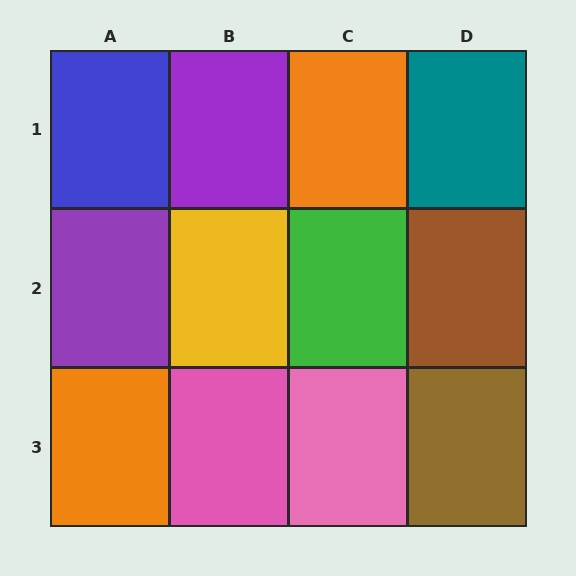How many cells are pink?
2 cells are pink.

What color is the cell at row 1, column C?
Orange.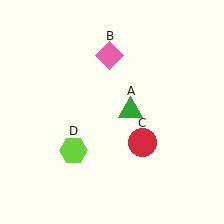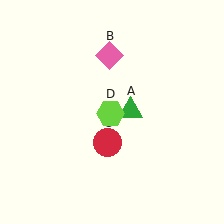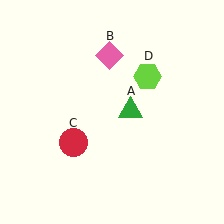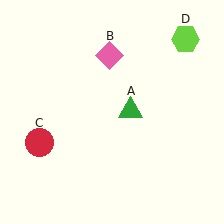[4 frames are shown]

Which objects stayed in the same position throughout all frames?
Green triangle (object A) and pink diamond (object B) remained stationary.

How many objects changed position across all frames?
2 objects changed position: red circle (object C), lime hexagon (object D).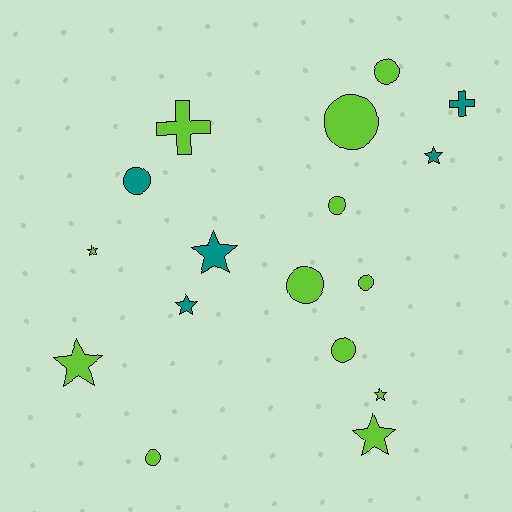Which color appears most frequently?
Lime, with 12 objects.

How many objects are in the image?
There are 17 objects.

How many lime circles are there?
There are 7 lime circles.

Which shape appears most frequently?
Circle, with 8 objects.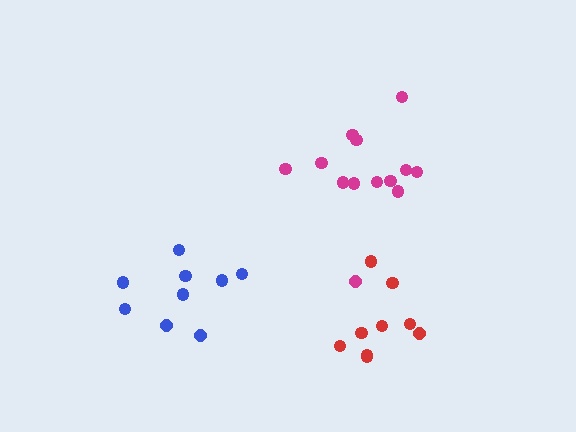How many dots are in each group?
Group 1: 13 dots, Group 2: 9 dots, Group 3: 9 dots (31 total).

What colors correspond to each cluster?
The clusters are colored: magenta, red, blue.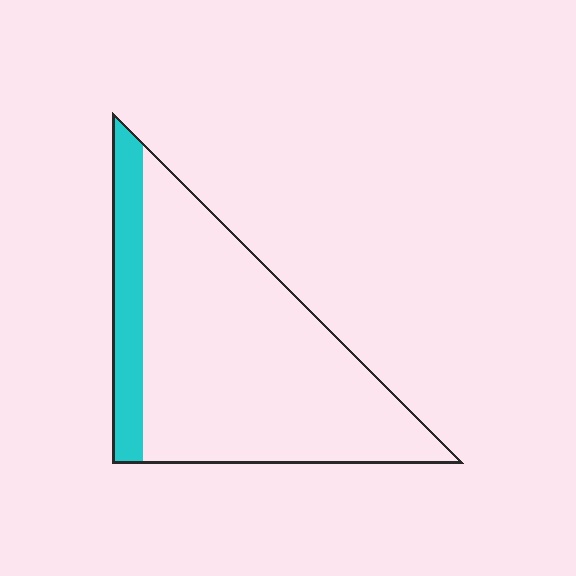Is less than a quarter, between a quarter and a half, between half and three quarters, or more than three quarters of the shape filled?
Less than a quarter.